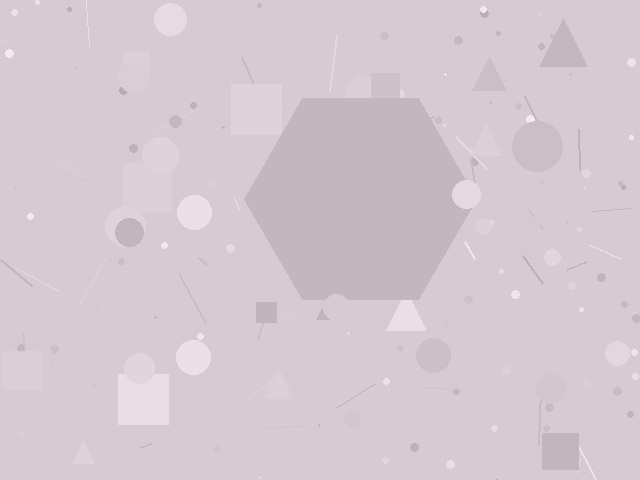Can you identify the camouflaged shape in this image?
The camouflaged shape is a hexagon.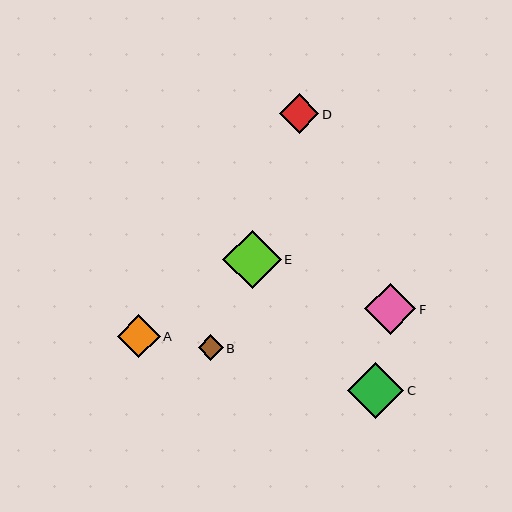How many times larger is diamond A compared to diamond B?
Diamond A is approximately 1.7 times the size of diamond B.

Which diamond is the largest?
Diamond E is the largest with a size of approximately 58 pixels.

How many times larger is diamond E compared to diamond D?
Diamond E is approximately 1.5 times the size of diamond D.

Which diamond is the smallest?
Diamond B is the smallest with a size of approximately 25 pixels.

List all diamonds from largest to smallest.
From largest to smallest: E, C, F, A, D, B.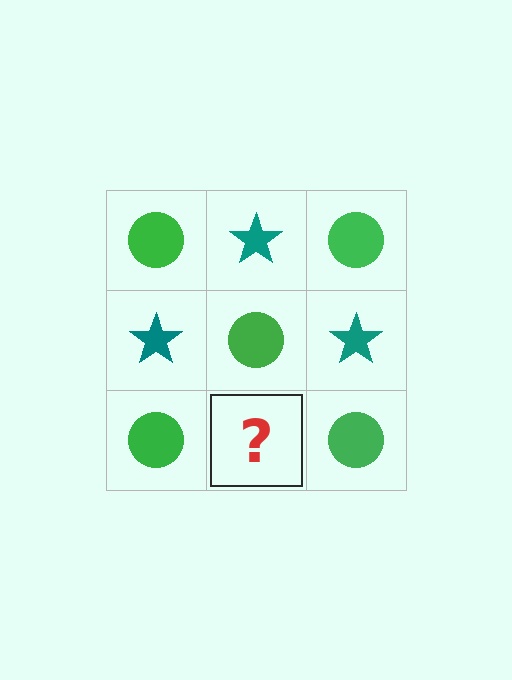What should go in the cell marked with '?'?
The missing cell should contain a teal star.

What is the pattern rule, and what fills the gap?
The rule is that it alternates green circle and teal star in a checkerboard pattern. The gap should be filled with a teal star.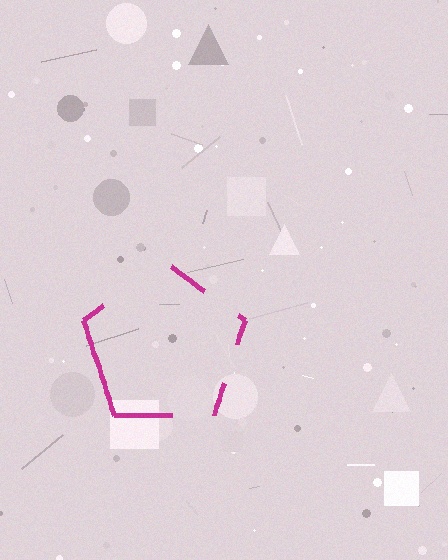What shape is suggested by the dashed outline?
The dashed outline suggests a pentagon.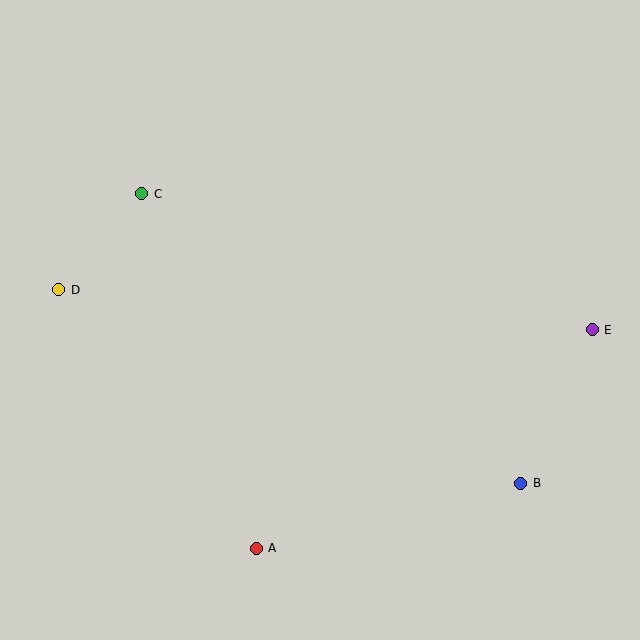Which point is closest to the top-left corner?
Point C is closest to the top-left corner.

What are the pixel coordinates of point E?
Point E is at (592, 330).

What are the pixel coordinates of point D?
Point D is at (59, 290).